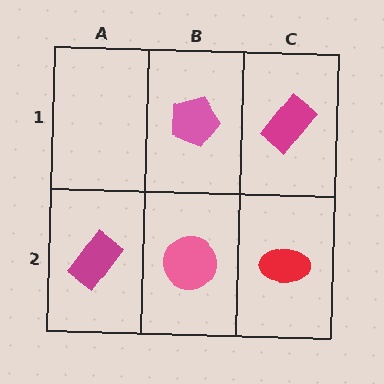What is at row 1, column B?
A pink pentagon.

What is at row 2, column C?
A red ellipse.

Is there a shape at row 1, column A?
No, that cell is empty.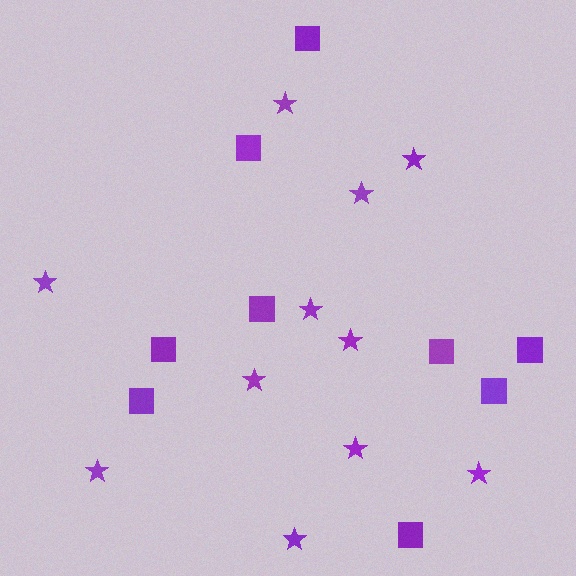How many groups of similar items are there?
There are 2 groups: one group of stars (11) and one group of squares (9).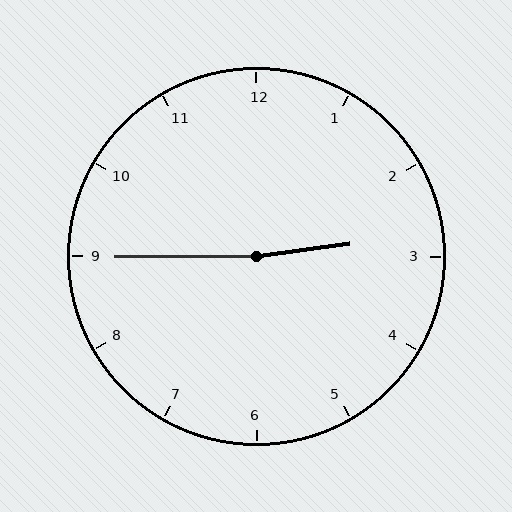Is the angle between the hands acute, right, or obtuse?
It is obtuse.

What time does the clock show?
2:45.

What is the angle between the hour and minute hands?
Approximately 172 degrees.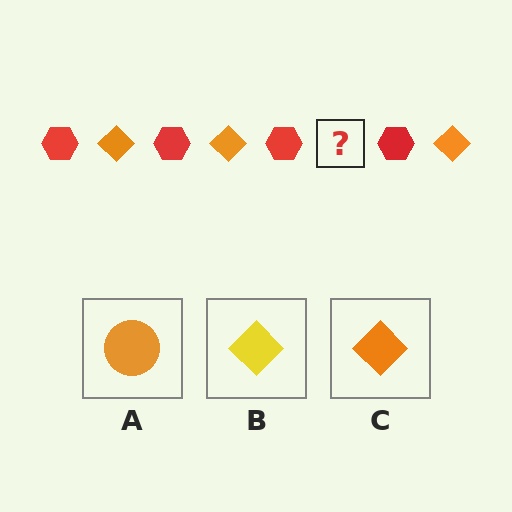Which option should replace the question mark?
Option C.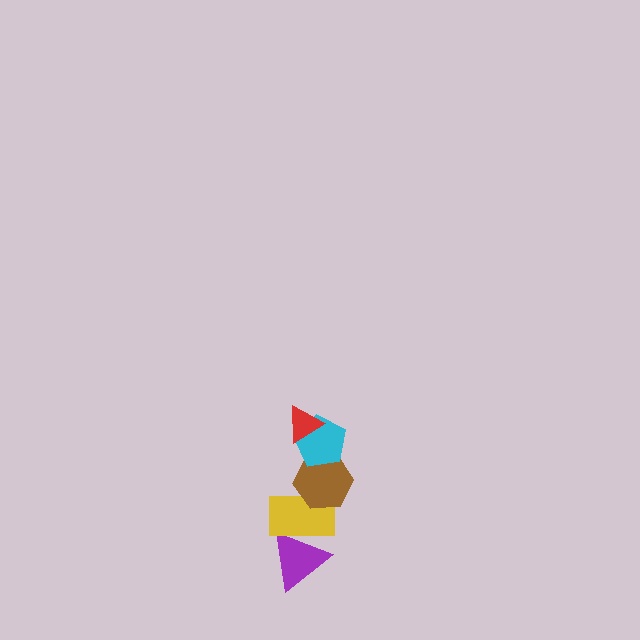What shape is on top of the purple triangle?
The yellow rectangle is on top of the purple triangle.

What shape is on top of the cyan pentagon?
The red triangle is on top of the cyan pentagon.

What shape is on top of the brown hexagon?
The cyan pentagon is on top of the brown hexagon.